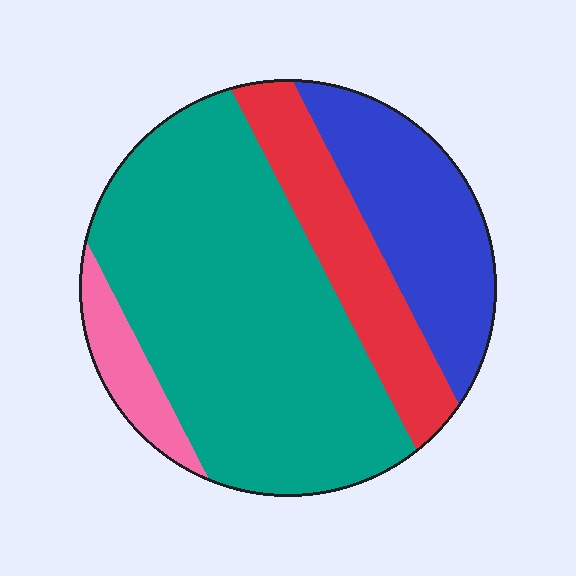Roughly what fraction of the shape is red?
Red takes up about one sixth (1/6) of the shape.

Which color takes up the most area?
Teal, at roughly 55%.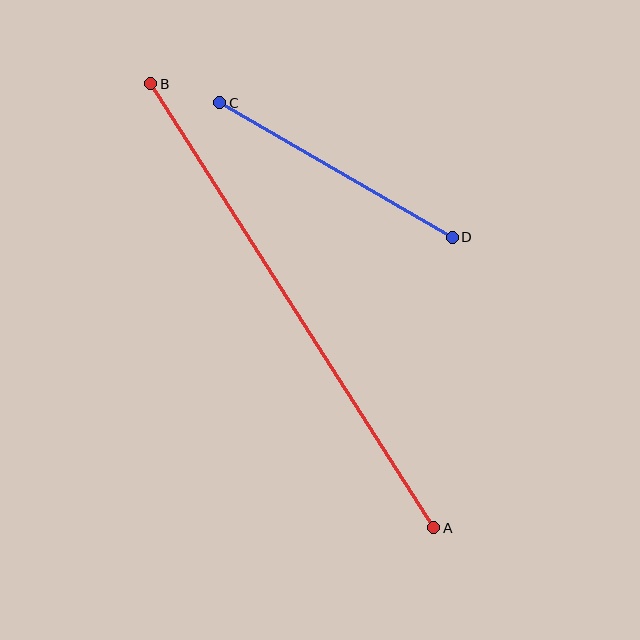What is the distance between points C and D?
The distance is approximately 269 pixels.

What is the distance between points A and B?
The distance is approximately 526 pixels.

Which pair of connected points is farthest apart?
Points A and B are farthest apart.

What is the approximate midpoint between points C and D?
The midpoint is at approximately (336, 170) pixels.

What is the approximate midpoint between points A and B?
The midpoint is at approximately (292, 306) pixels.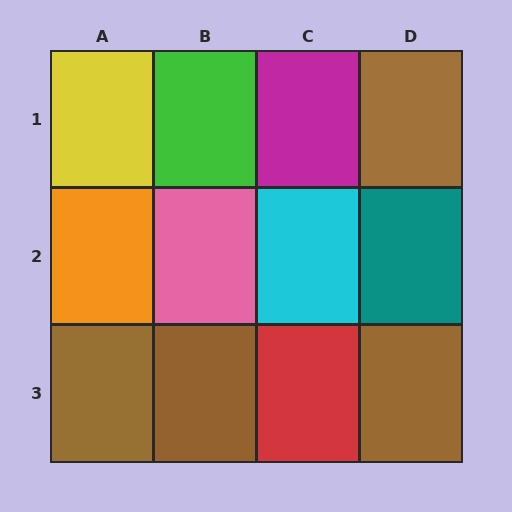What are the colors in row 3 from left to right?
Brown, brown, red, brown.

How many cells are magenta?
1 cell is magenta.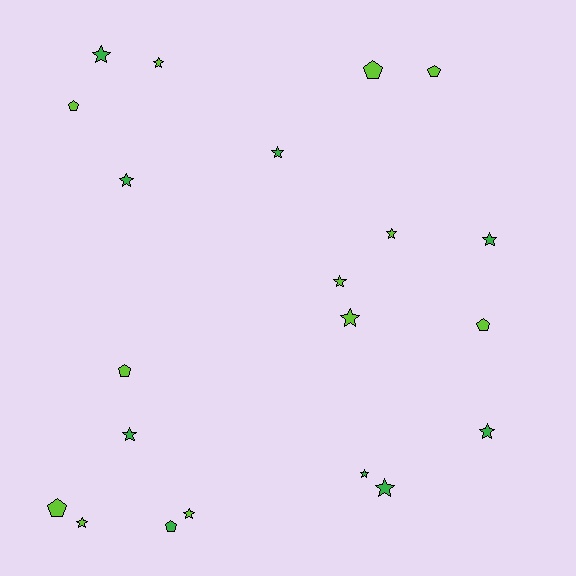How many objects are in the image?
There are 21 objects.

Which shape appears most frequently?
Star, with 14 objects.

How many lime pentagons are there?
There are 6 lime pentagons.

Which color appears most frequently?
Lime, with 12 objects.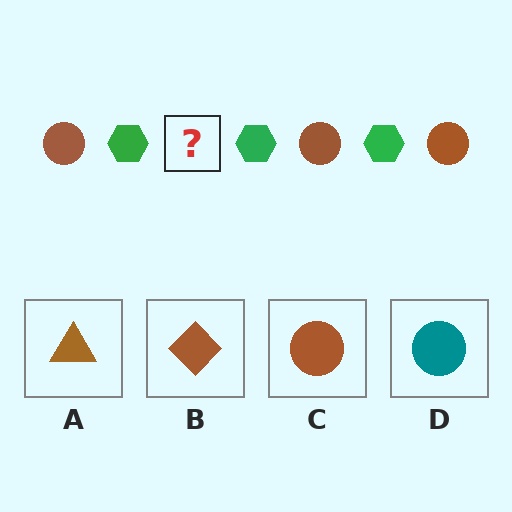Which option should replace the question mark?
Option C.